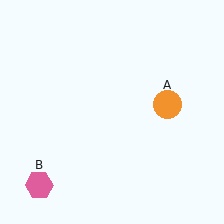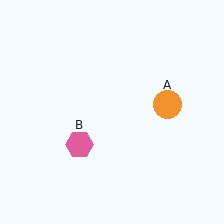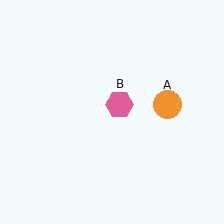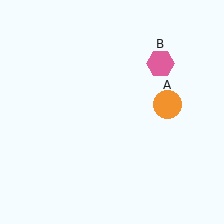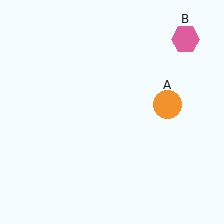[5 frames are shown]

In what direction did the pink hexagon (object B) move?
The pink hexagon (object B) moved up and to the right.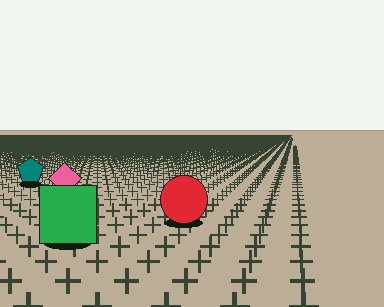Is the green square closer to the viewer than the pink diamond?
Yes. The green square is closer — you can tell from the texture gradient: the ground texture is coarser near it.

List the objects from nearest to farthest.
From nearest to farthest: the green square, the red circle, the pink diamond, the teal pentagon.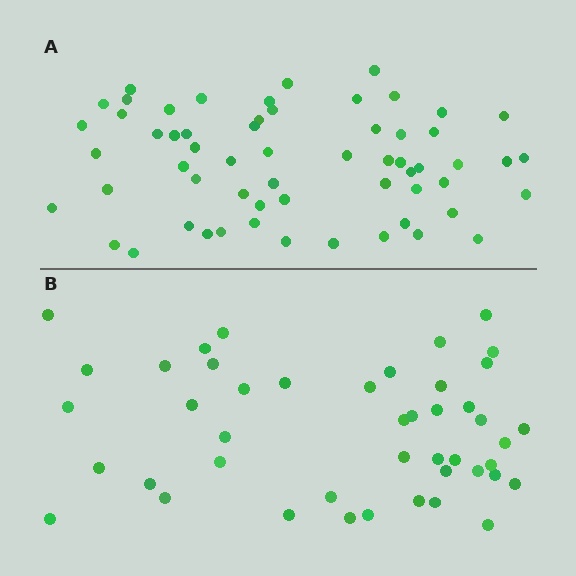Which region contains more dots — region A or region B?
Region A (the top region) has more dots.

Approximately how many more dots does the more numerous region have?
Region A has approximately 15 more dots than region B.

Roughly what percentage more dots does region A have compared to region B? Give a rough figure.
About 35% more.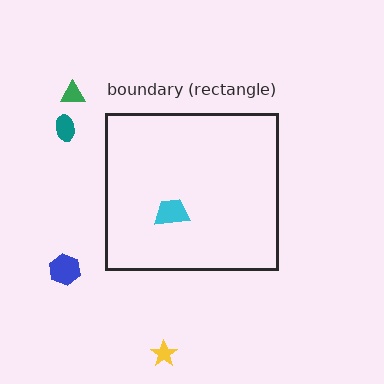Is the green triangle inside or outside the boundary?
Outside.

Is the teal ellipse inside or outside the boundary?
Outside.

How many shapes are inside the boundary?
1 inside, 4 outside.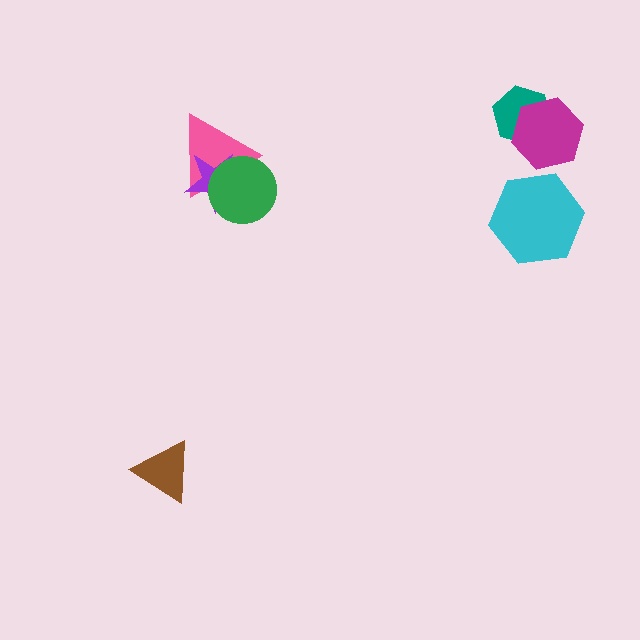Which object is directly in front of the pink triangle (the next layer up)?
The purple star is directly in front of the pink triangle.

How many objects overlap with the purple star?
2 objects overlap with the purple star.